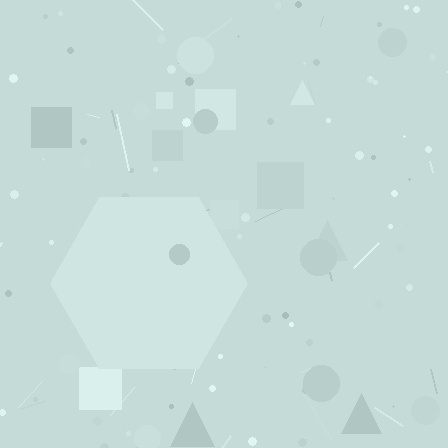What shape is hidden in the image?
A hexagon is hidden in the image.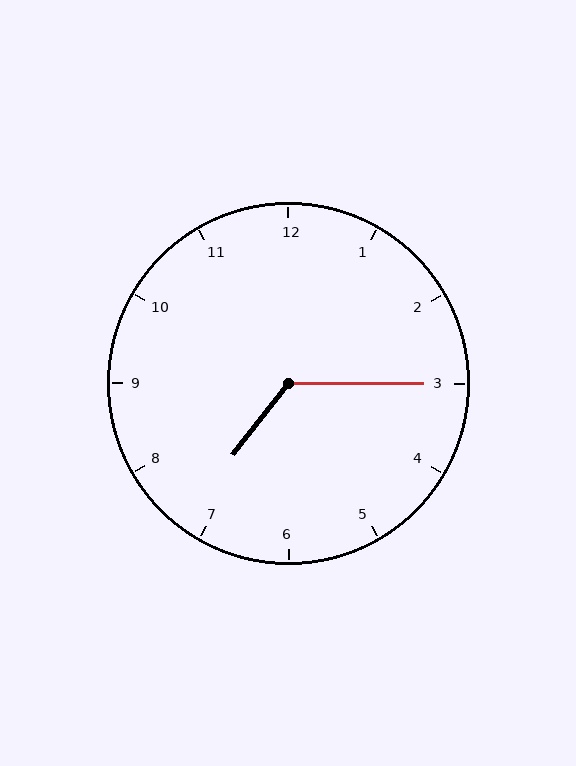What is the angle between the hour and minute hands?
Approximately 128 degrees.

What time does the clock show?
7:15.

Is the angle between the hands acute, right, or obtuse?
It is obtuse.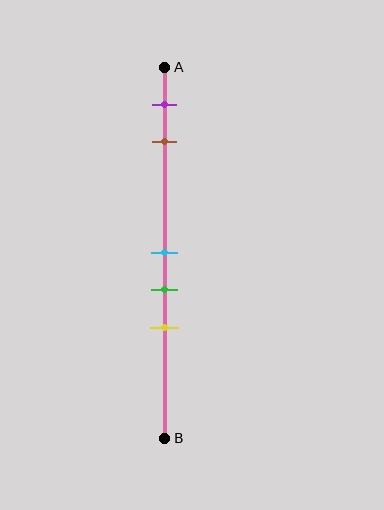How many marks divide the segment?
There are 5 marks dividing the segment.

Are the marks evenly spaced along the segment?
No, the marks are not evenly spaced.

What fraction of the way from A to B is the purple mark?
The purple mark is approximately 10% (0.1) of the way from A to B.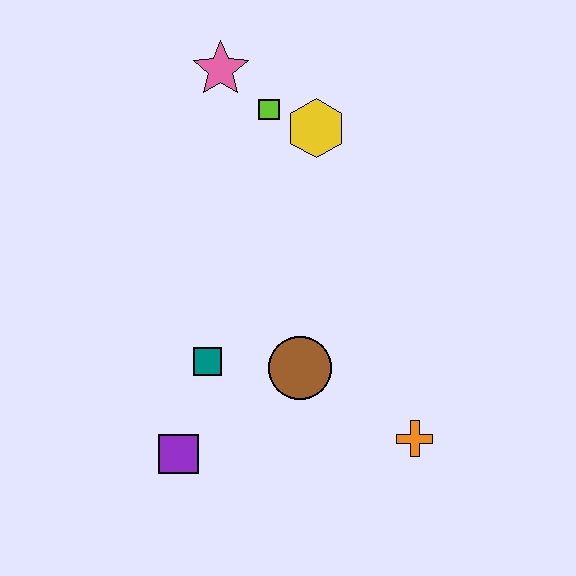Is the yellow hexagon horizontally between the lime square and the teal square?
No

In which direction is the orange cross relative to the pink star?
The orange cross is below the pink star.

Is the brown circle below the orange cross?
No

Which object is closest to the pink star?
The lime square is closest to the pink star.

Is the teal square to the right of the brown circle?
No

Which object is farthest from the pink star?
The orange cross is farthest from the pink star.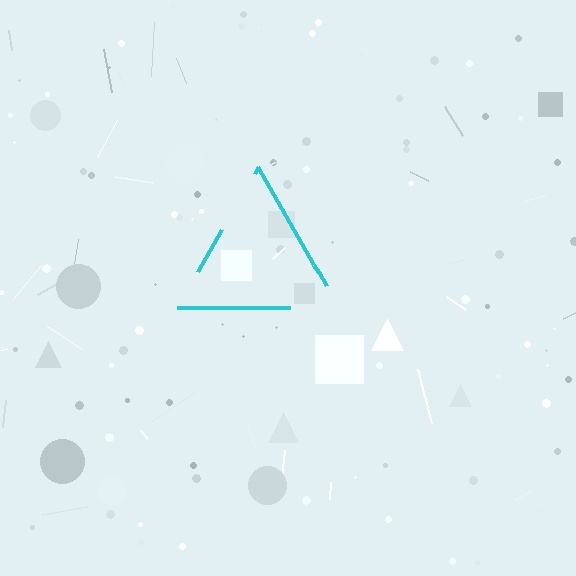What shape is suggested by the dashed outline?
The dashed outline suggests a triangle.